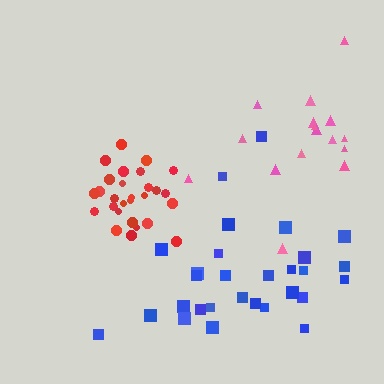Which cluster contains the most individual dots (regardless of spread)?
Red (29).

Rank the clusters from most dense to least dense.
red, blue, pink.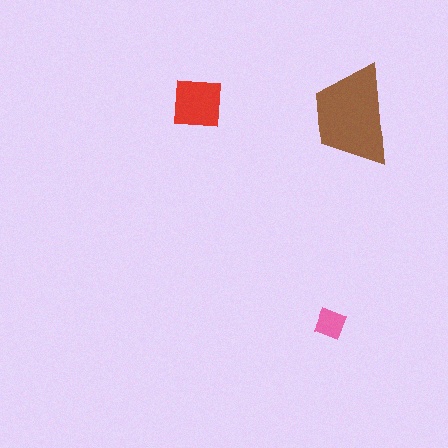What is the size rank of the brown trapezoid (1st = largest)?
1st.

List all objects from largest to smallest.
The brown trapezoid, the red square, the pink diamond.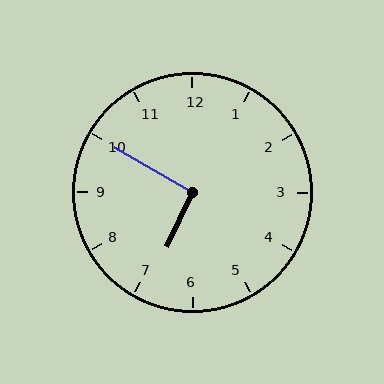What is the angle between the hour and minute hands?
Approximately 95 degrees.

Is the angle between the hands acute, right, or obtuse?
It is right.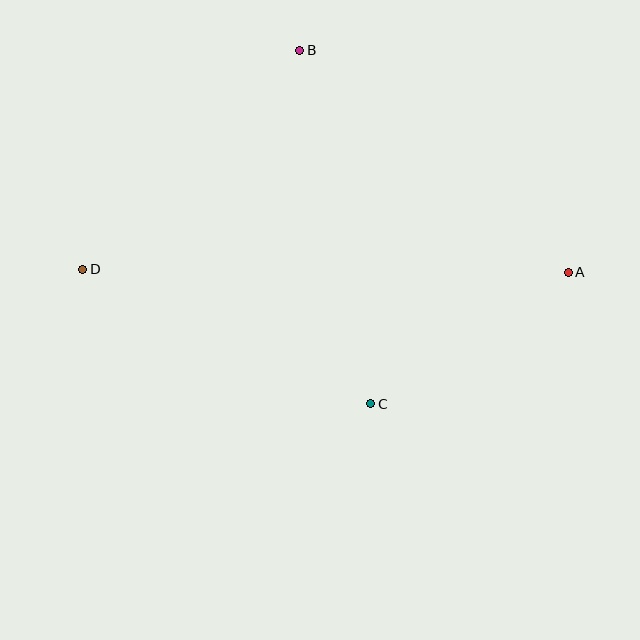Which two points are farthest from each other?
Points A and D are farthest from each other.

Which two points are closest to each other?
Points A and C are closest to each other.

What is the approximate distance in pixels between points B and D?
The distance between B and D is approximately 308 pixels.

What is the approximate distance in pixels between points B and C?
The distance between B and C is approximately 360 pixels.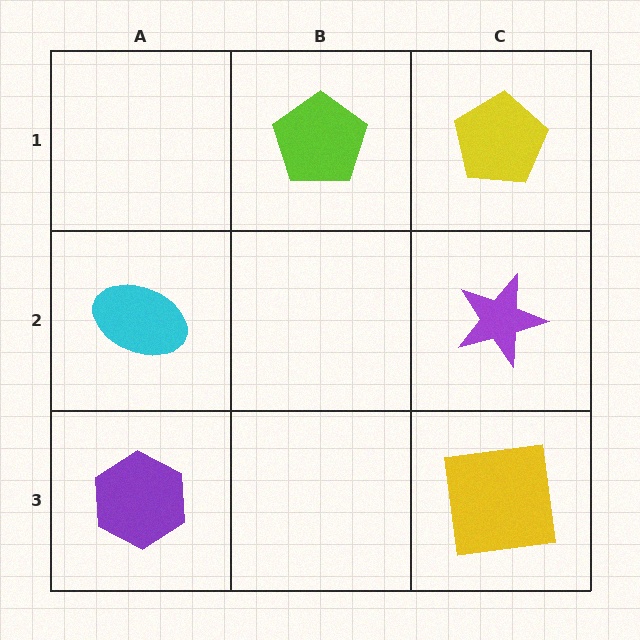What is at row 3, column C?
A yellow square.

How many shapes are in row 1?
2 shapes.